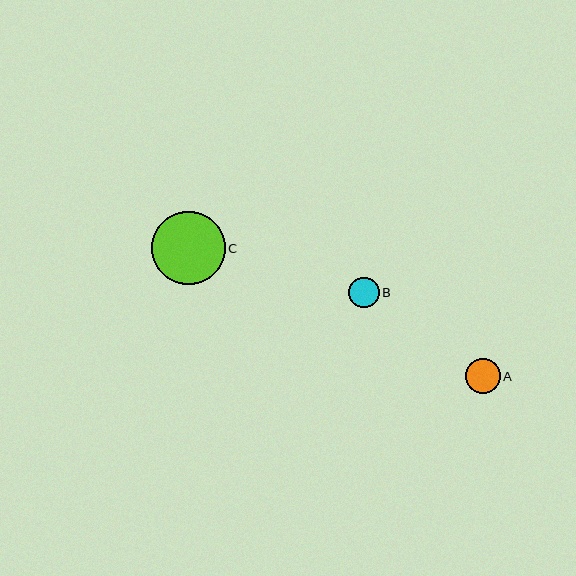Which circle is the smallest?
Circle B is the smallest with a size of approximately 31 pixels.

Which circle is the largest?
Circle C is the largest with a size of approximately 73 pixels.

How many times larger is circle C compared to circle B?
Circle C is approximately 2.4 times the size of circle B.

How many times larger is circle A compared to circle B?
Circle A is approximately 1.1 times the size of circle B.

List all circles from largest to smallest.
From largest to smallest: C, A, B.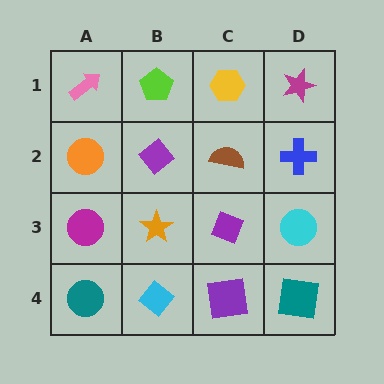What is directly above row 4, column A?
A magenta circle.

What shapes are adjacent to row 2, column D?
A magenta star (row 1, column D), a cyan circle (row 3, column D), a brown semicircle (row 2, column C).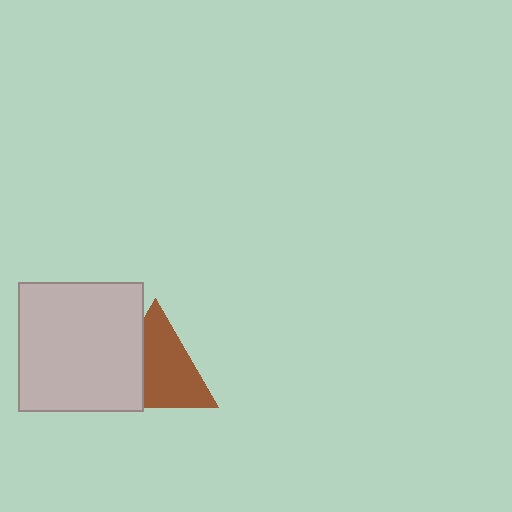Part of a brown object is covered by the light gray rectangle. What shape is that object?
It is a triangle.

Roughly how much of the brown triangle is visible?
Most of it is visible (roughly 67%).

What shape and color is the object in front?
The object in front is a light gray rectangle.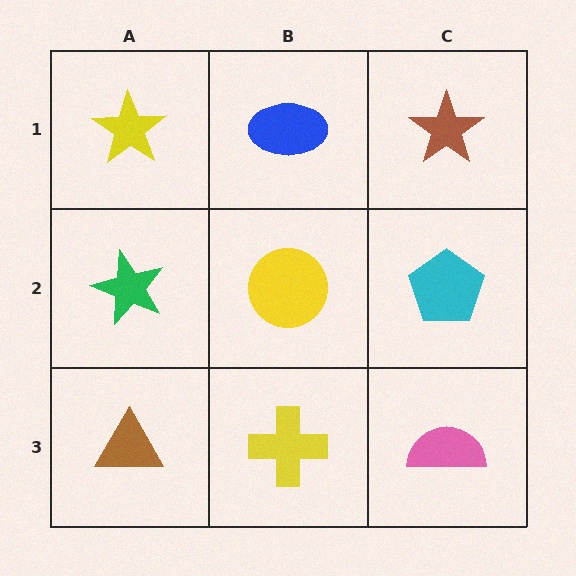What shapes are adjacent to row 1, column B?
A yellow circle (row 2, column B), a yellow star (row 1, column A), a brown star (row 1, column C).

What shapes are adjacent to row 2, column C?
A brown star (row 1, column C), a pink semicircle (row 3, column C), a yellow circle (row 2, column B).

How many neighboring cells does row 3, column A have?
2.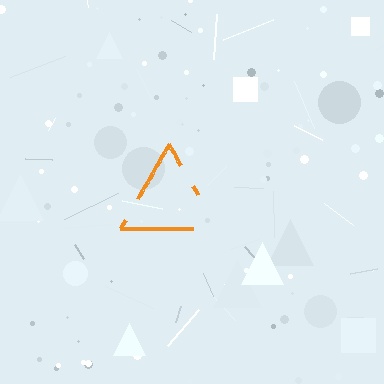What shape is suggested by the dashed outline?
The dashed outline suggests a triangle.